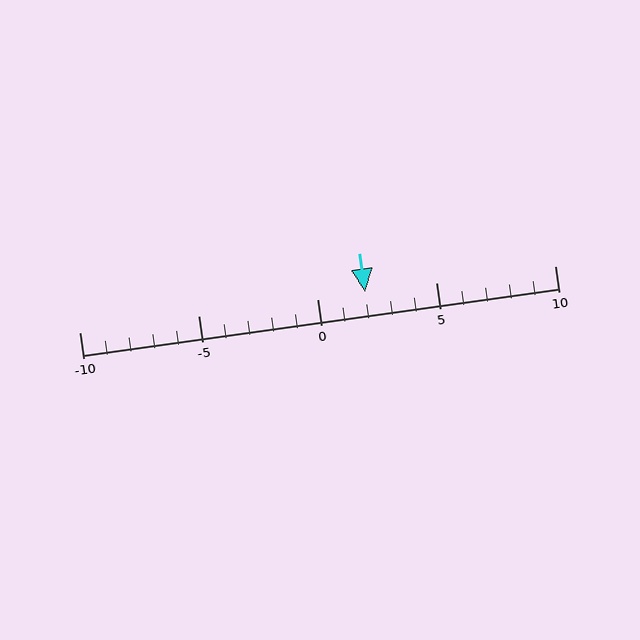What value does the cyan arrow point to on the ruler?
The cyan arrow points to approximately 2.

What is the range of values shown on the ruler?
The ruler shows values from -10 to 10.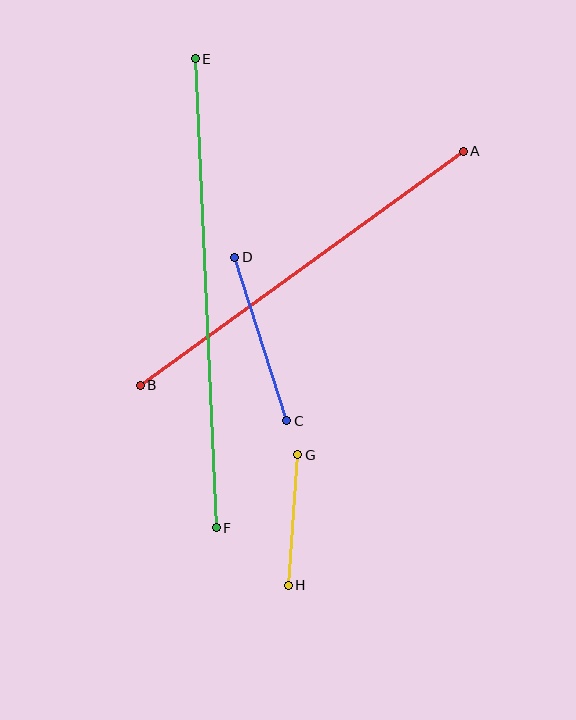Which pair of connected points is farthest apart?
Points E and F are farthest apart.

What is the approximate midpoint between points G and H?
The midpoint is at approximately (293, 520) pixels.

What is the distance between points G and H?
The distance is approximately 131 pixels.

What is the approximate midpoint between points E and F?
The midpoint is at approximately (206, 293) pixels.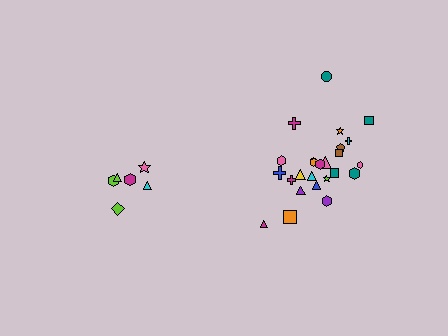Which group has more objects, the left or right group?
The right group.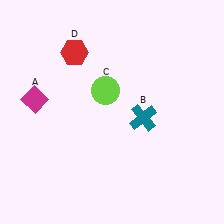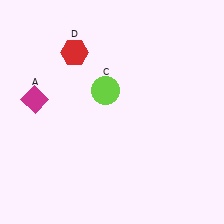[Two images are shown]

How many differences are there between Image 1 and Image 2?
There is 1 difference between the two images.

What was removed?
The teal cross (B) was removed in Image 2.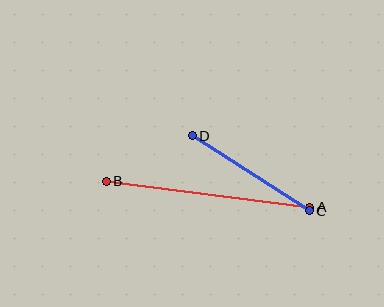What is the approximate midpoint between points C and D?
The midpoint is at approximately (251, 173) pixels.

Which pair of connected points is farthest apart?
Points A and B are farthest apart.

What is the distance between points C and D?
The distance is approximately 139 pixels.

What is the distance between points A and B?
The distance is approximately 205 pixels.